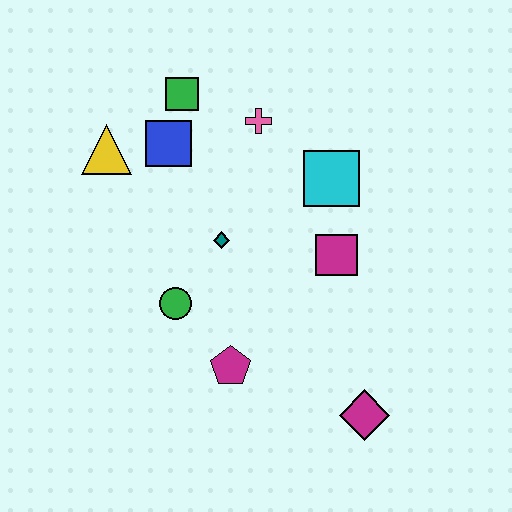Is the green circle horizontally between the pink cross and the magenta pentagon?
No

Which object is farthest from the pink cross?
The magenta diamond is farthest from the pink cross.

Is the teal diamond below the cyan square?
Yes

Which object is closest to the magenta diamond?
The magenta pentagon is closest to the magenta diamond.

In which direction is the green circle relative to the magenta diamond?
The green circle is to the left of the magenta diamond.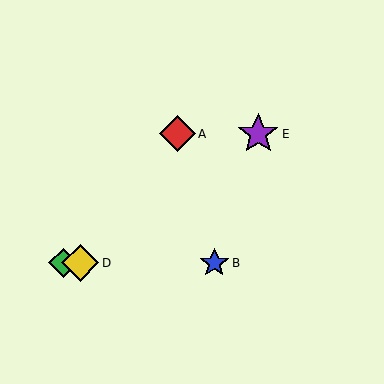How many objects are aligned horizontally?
3 objects (B, C, D) are aligned horizontally.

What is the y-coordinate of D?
Object D is at y≈263.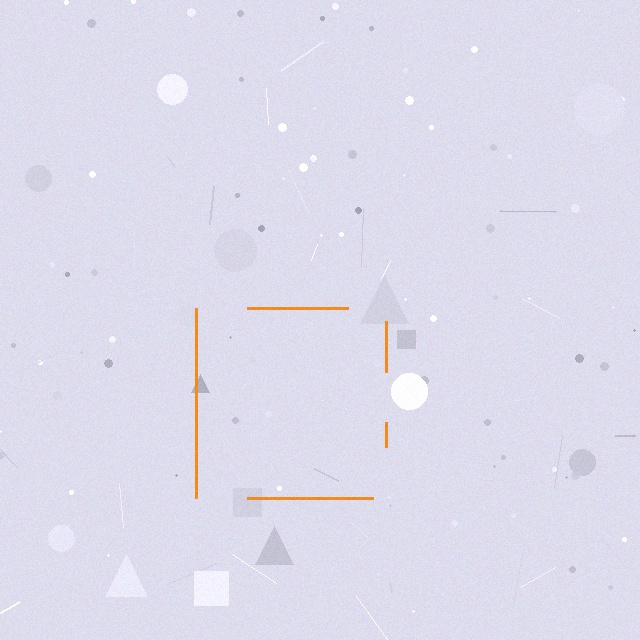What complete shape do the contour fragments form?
The contour fragments form a square.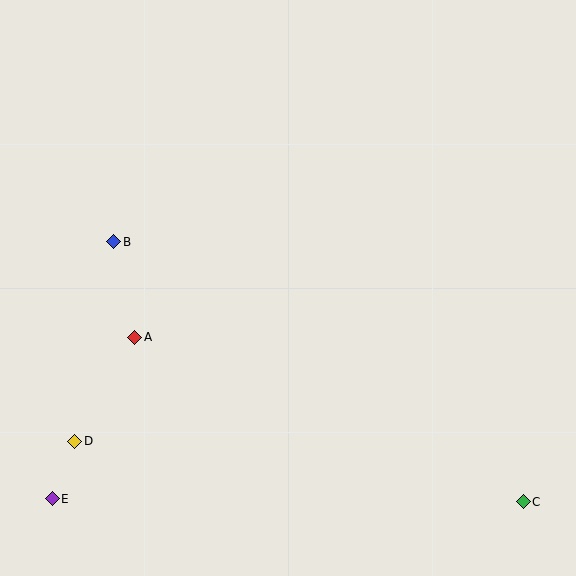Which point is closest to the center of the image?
Point A at (135, 337) is closest to the center.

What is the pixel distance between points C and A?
The distance between C and A is 422 pixels.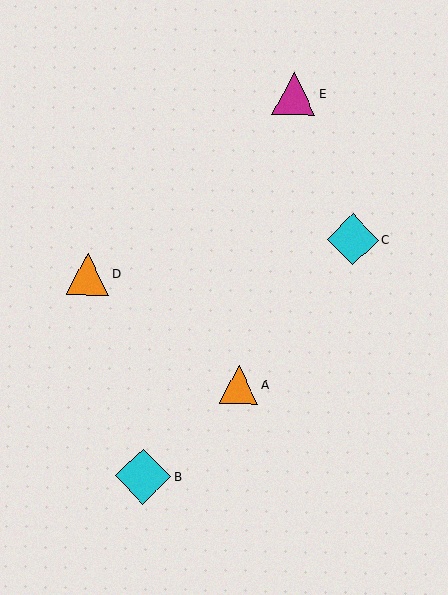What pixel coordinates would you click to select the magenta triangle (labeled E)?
Click at (294, 94) to select the magenta triangle E.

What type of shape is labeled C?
Shape C is a cyan diamond.